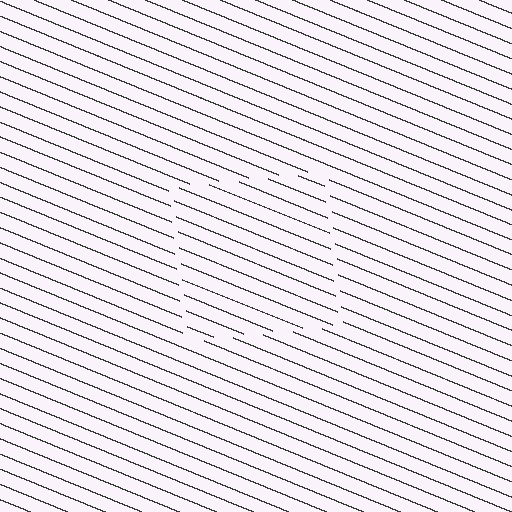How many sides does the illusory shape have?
4 sides — the line-ends trace a square.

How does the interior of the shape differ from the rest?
The interior of the shape contains the same grating, shifted by half a period — the contour is defined by the phase discontinuity where line-ends from the inner and outer gratings abut.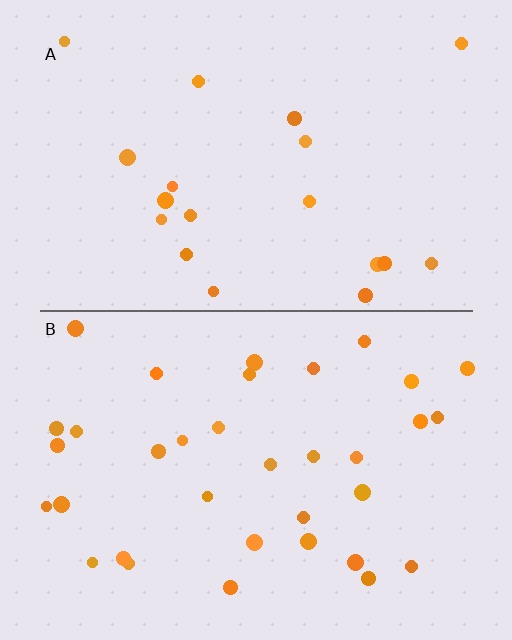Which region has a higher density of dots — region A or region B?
B (the bottom).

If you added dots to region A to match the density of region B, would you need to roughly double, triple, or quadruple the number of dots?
Approximately double.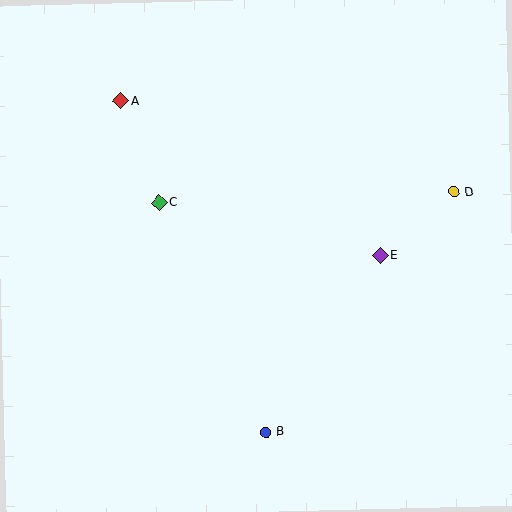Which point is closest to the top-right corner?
Point D is closest to the top-right corner.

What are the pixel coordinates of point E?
Point E is at (380, 255).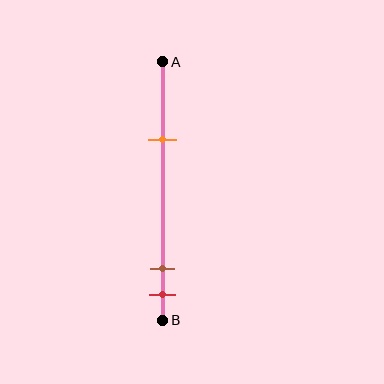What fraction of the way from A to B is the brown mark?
The brown mark is approximately 80% (0.8) of the way from A to B.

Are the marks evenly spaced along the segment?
No, the marks are not evenly spaced.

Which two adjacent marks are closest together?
The brown and red marks are the closest adjacent pair.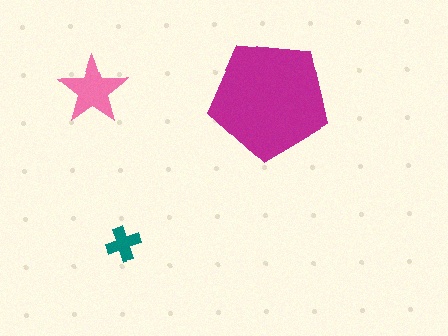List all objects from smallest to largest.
The teal cross, the pink star, the magenta pentagon.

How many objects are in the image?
There are 3 objects in the image.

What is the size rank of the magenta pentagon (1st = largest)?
1st.